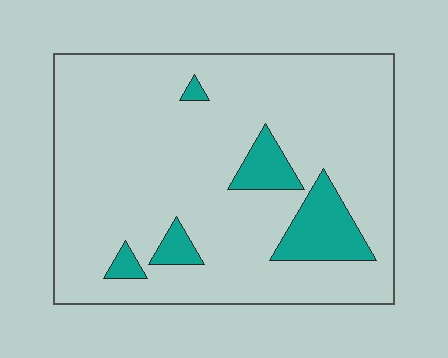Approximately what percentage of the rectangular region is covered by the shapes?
Approximately 10%.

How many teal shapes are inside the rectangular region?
5.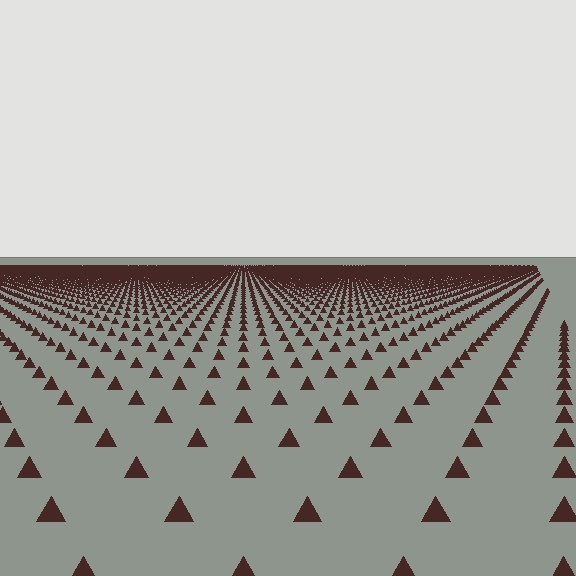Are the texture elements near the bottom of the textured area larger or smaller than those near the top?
Larger. Near the bottom, elements are closer to the viewer and appear at a bigger on-screen size.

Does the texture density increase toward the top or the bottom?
Density increases toward the top.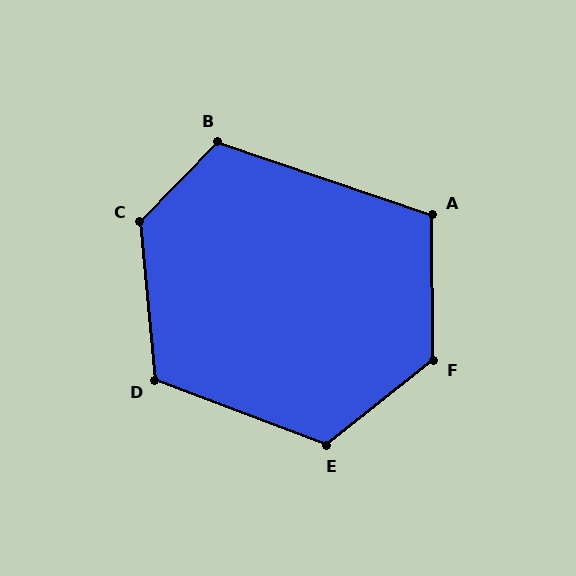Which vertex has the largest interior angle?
C, at approximately 131 degrees.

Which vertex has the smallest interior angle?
A, at approximately 109 degrees.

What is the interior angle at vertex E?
Approximately 121 degrees (obtuse).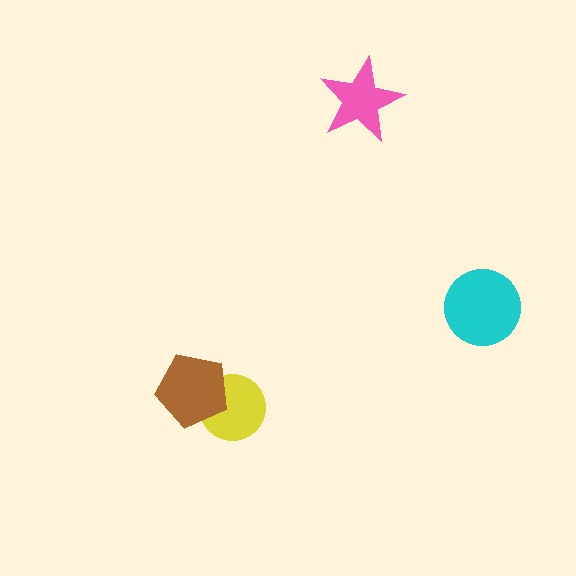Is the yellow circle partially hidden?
Yes, it is partially covered by another shape.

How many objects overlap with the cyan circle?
0 objects overlap with the cyan circle.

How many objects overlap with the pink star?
0 objects overlap with the pink star.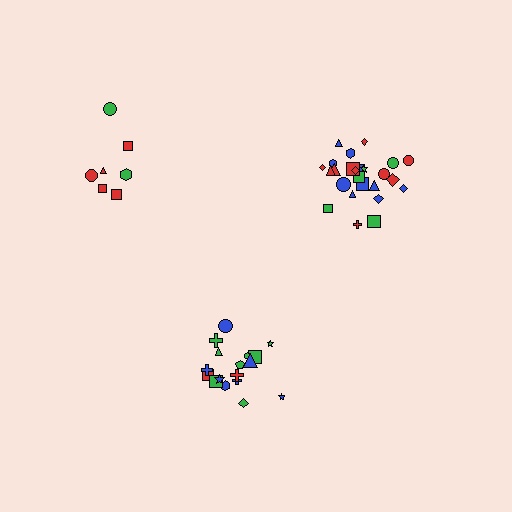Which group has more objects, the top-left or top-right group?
The top-right group.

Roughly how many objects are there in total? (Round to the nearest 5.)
Roughly 50 objects in total.